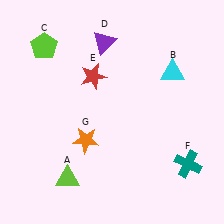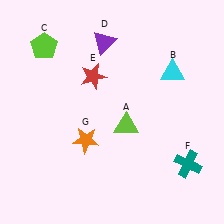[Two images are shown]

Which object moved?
The lime triangle (A) moved right.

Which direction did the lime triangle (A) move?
The lime triangle (A) moved right.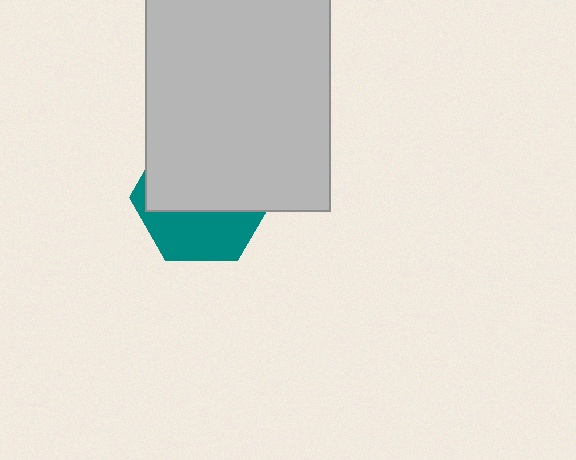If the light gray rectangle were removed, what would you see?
You would see the complete teal hexagon.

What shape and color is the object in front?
The object in front is a light gray rectangle.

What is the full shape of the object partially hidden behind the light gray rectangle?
The partially hidden object is a teal hexagon.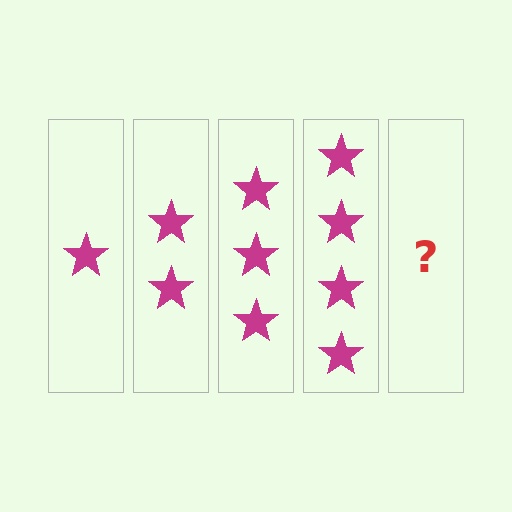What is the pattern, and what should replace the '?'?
The pattern is that each step adds one more star. The '?' should be 5 stars.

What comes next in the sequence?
The next element should be 5 stars.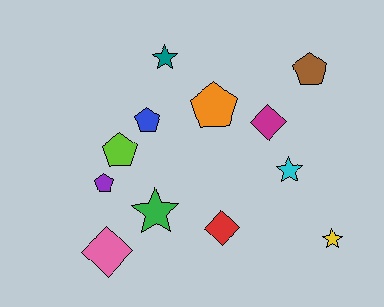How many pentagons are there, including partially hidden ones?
There are 5 pentagons.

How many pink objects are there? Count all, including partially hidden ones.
There is 1 pink object.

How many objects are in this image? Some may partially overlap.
There are 12 objects.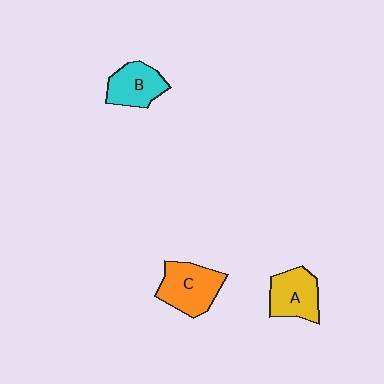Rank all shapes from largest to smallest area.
From largest to smallest: C (orange), A (yellow), B (cyan).